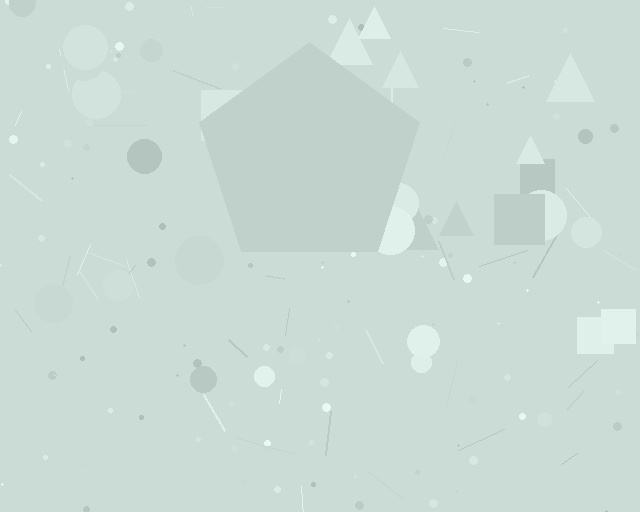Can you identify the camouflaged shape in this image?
The camouflaged shape is a pentagon.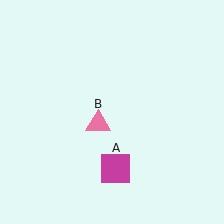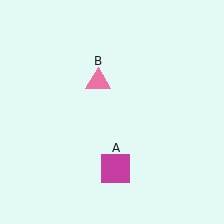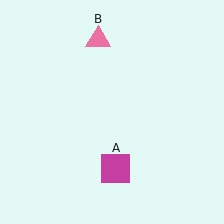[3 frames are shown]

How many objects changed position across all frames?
1 object changed position: pink triangle (object B).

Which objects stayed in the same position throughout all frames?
Magenta square (object A) remained stationary.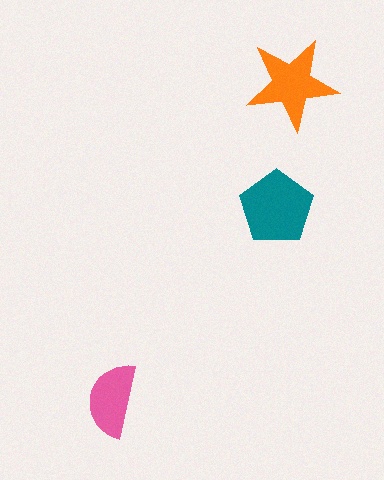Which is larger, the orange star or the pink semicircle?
The orange star.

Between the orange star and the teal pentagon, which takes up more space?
The teal pentagon.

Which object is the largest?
The teal pentagon.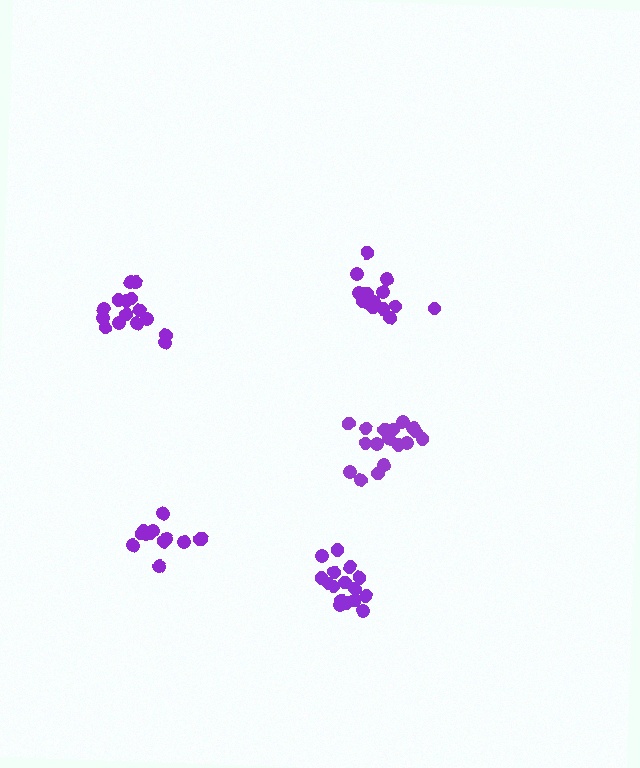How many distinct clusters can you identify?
There are 5 distinct clusters.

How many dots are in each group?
Group 1: 16 dots, Group 2: 17 dots, Group 3: 13 dots, Group 4: 15 dots, Group 5: 13 dots (74 total).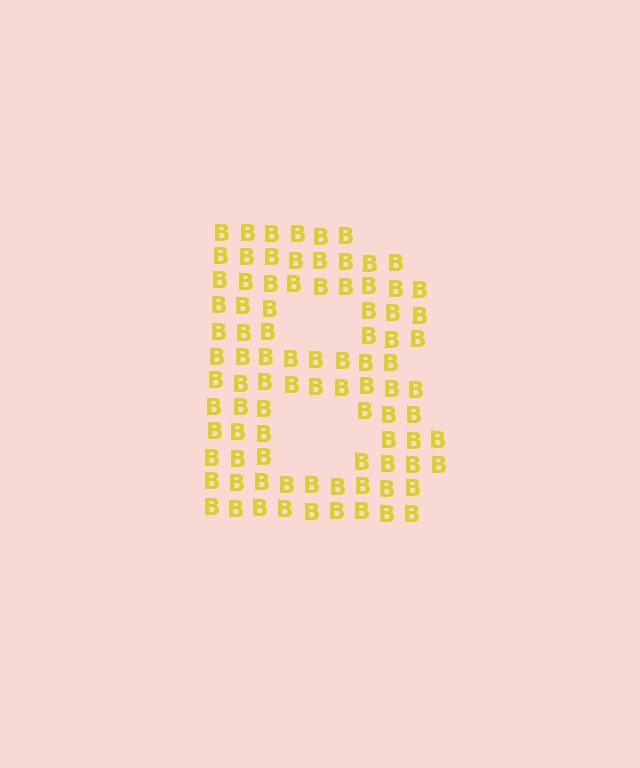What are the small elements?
The small elements are letter B's.